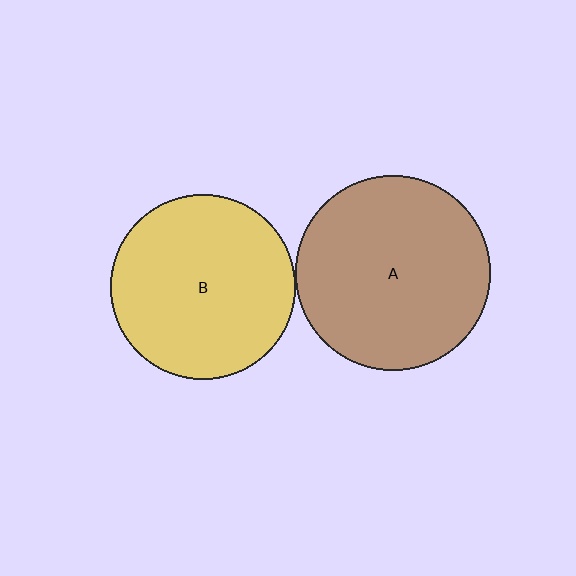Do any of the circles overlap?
No, none of the circles overlap.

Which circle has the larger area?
Circle A (brown).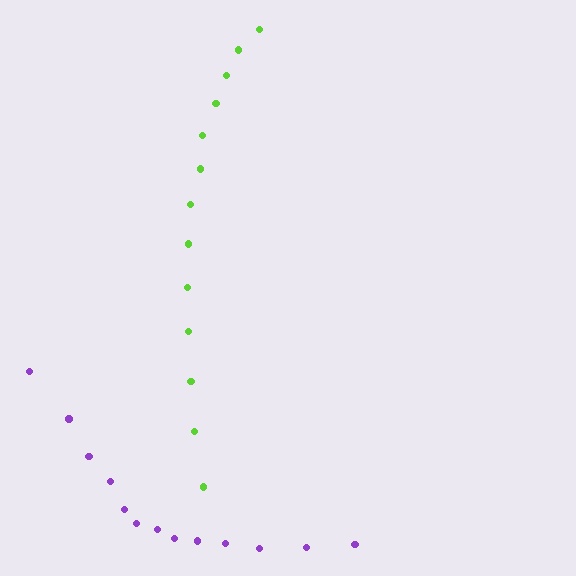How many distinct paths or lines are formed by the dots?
There are 2 distinct paths.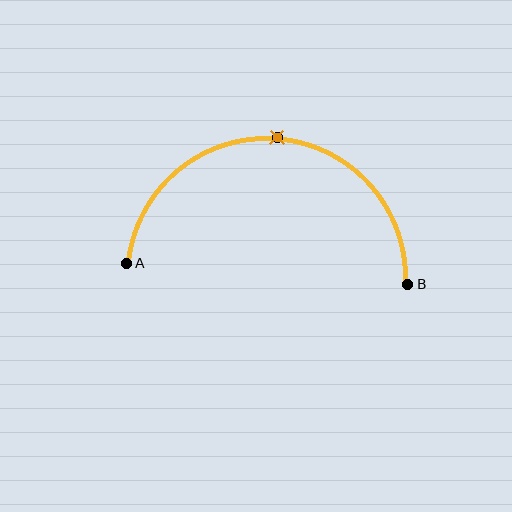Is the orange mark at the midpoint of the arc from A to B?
Yes. The orange mark lies on the arc at equal arc-length from both A and B — it is the arc midpoint.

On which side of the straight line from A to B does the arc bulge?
The arc bulges above the straight line connecting A and B.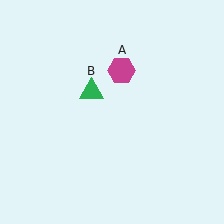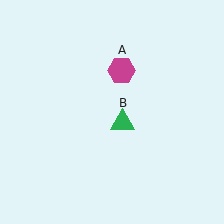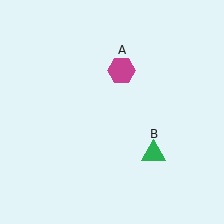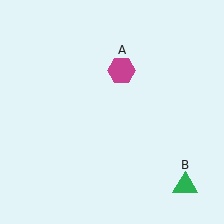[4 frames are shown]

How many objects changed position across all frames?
1 object changed position: green triangle (object B).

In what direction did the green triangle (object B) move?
The green triangle (object B) moved down and to the right.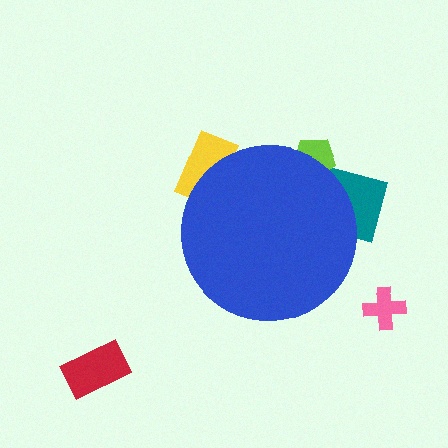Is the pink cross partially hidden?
No, the pink cross is fully visible.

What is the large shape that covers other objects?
A blue circle.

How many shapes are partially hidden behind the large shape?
3 shapes are partially hidden.